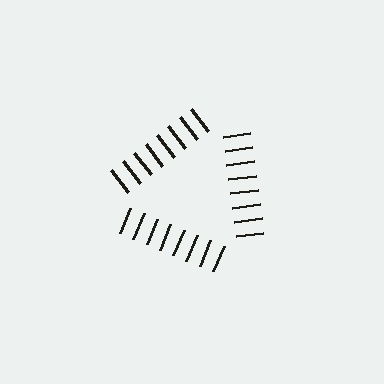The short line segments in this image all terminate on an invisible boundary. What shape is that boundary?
An illusory triangle — the line segments terminate on its edges but no continuous stroke is drawn.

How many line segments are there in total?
24 — 8 along each of the 3 edges.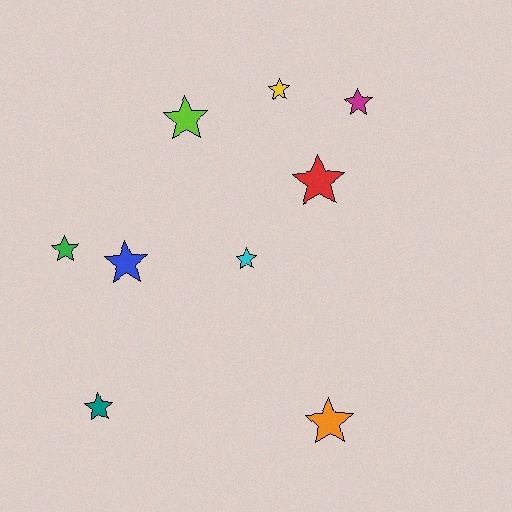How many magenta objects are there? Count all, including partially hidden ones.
There is 1 magenta object.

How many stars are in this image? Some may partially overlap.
There are 9 stars.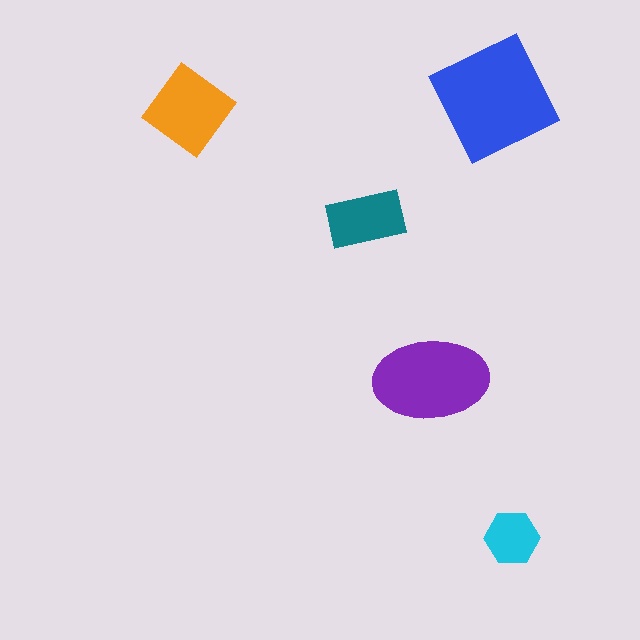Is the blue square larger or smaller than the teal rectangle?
Larger.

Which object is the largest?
The blue square.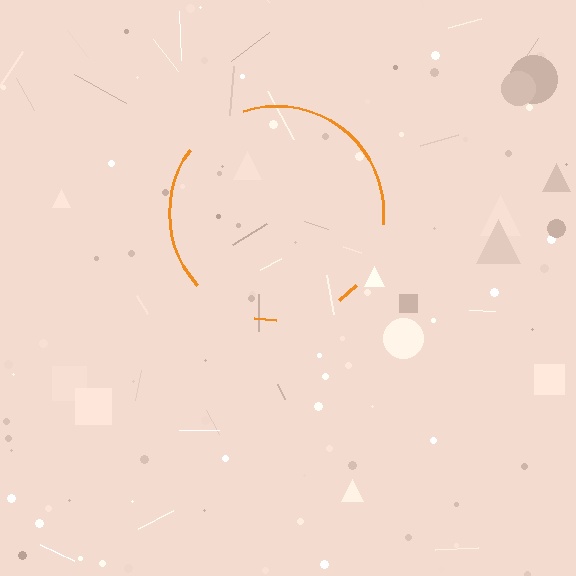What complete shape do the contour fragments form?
The contour fragments form a circle.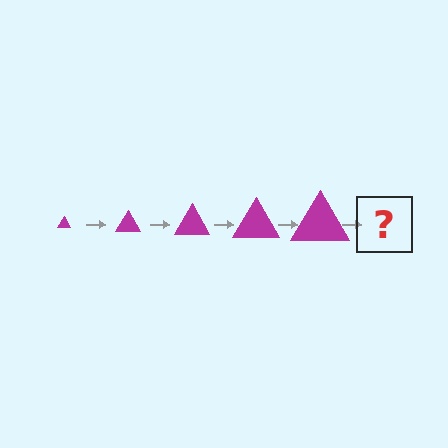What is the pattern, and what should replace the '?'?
The pattern is that the triangle gets progressively larger each step. The '?' should be a magenta triangle, larger than the previous one.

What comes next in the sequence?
The next element should be a magenta triangle, larger than the previous one.